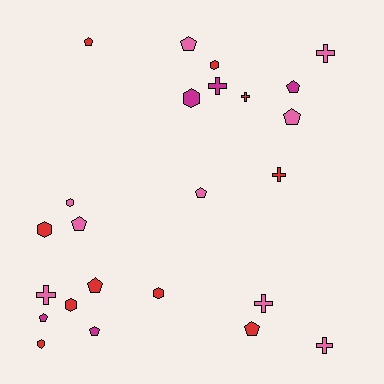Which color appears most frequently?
Red, with 10 objects.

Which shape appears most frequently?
Pentagon, with 10 objects.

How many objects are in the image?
There are 24 objects.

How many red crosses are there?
There are 2 red crosses.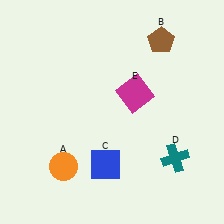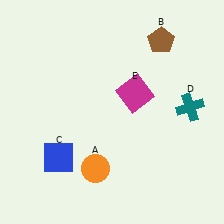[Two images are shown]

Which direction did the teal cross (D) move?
The teal cross (D) moved up.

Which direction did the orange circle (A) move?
The orange circle (A) moved right.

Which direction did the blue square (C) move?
The blue square (C) moved left.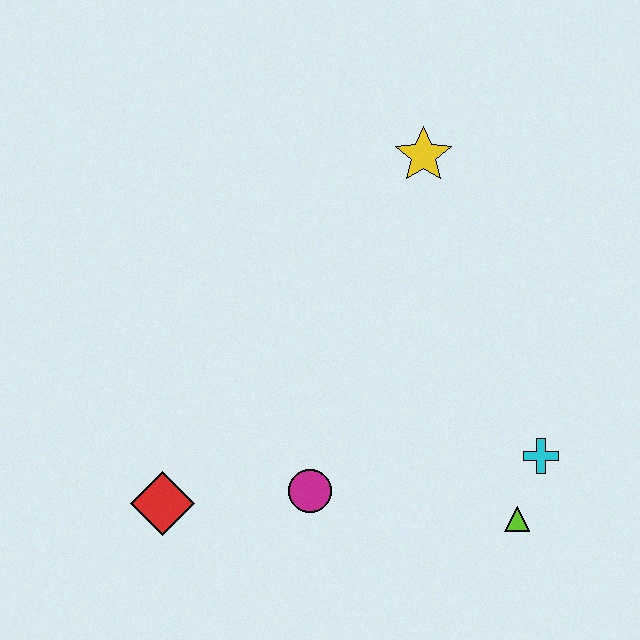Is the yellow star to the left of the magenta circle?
No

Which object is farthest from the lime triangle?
The yellow star is farthest from the lime triangle.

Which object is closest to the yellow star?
The cyan cross is closest to the yellow star.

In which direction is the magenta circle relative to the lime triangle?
The magenta circle is to the left of the lime triangle.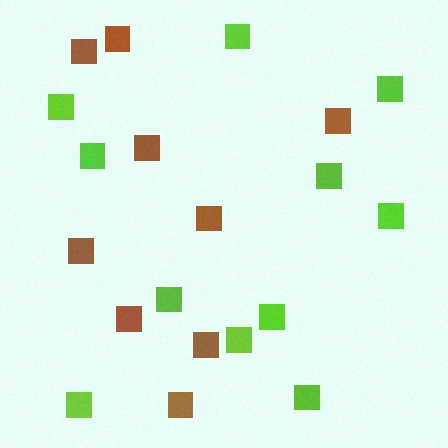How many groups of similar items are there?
There are 2 groups: one group of lime squares (11) and one group of brown squares (9).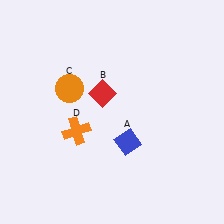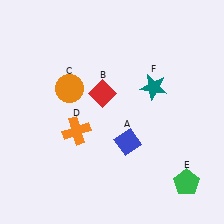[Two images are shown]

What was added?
A green pentagon (E), a teal star (F) were added in Image 2.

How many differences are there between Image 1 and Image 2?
There are 2 differences between the two images.